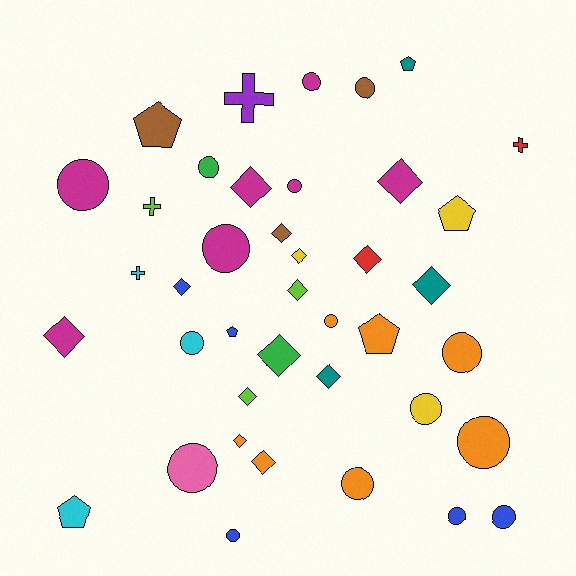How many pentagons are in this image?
There are 6 pentagons.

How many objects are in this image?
There are 40 objects.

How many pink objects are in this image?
There is 1 pink object.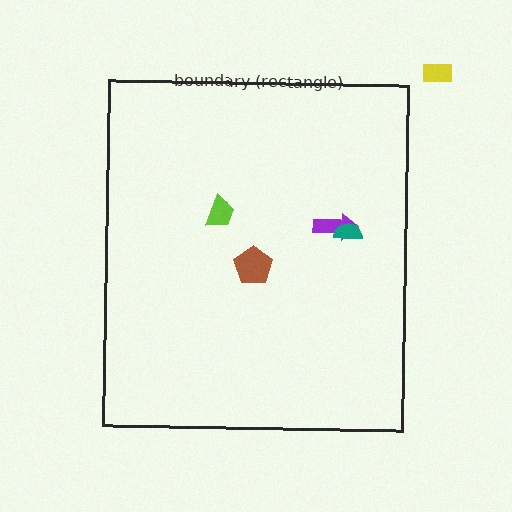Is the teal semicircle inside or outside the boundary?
Inside.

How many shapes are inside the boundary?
4 inside, 1 outside.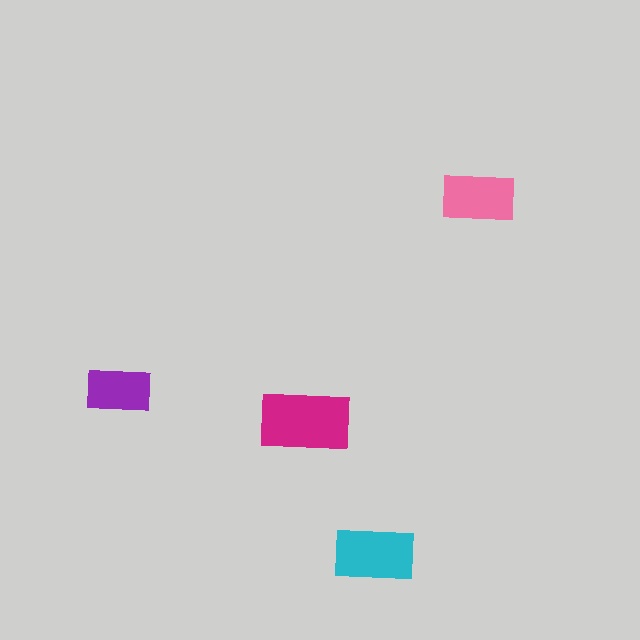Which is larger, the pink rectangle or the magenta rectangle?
The magenta one.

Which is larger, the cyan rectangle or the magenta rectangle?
The magenta one.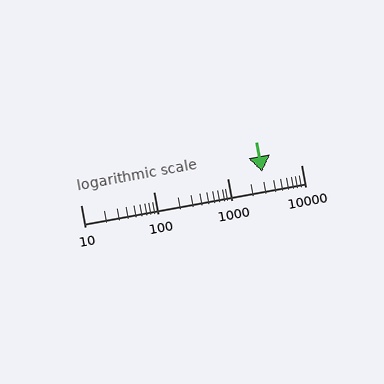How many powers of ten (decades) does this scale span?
The scale spans 3 decades, from 10 to 10000.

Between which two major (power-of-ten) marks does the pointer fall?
The pointer is between 1000 and 10000.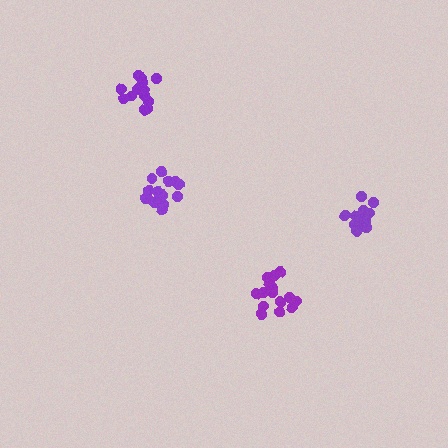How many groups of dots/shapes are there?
There are 4 groups.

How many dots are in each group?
Group 1: 16 dots, Group 2: 16 dots, Group 3: 17 dots, Group 4: 14 dots (63 total).